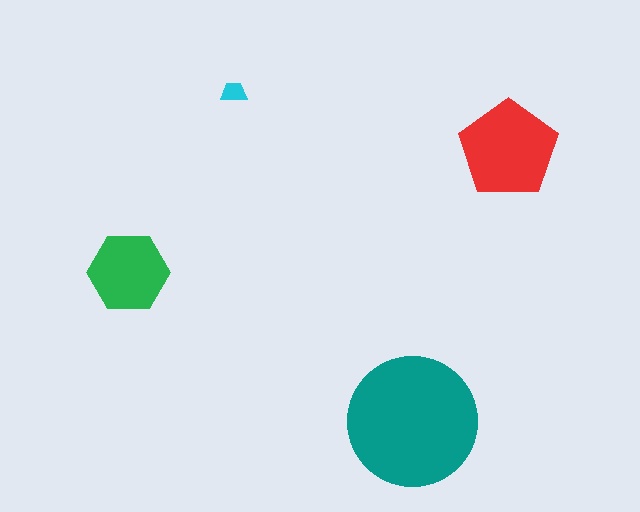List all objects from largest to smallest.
The teal circle, the red pentagon, the green hexagon, the cyan trapezoid.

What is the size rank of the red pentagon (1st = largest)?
2nd.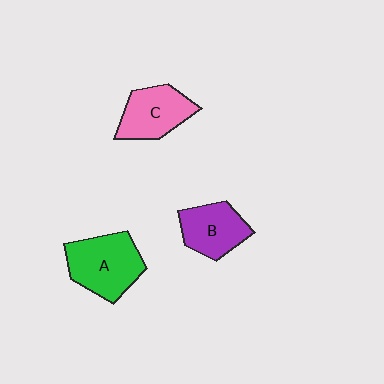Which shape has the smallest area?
Shape B (purple).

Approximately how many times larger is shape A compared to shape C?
Approximately 1.2 times.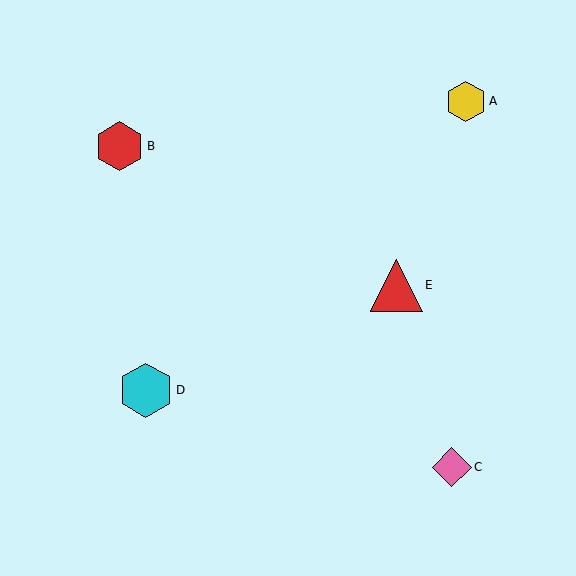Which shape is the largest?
The cyan hexagon (labeled D) is the largest.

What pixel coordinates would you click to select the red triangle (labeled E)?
Click at (396, 285) to select the red triangle E.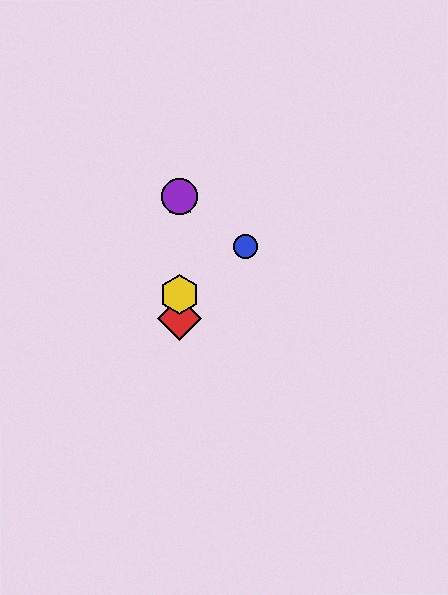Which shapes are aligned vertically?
The red diamond, the green star, the yellow hexagon, the purple circle are aligned vertically.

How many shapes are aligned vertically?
4 shapes (the red diamond, the green star, the yellow hexagon, the purple circle) are aligned vertically.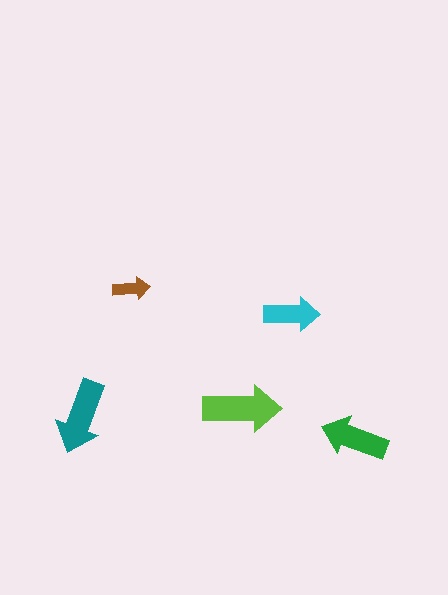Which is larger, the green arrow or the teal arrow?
The teal one.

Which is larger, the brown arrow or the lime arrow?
The lime one.